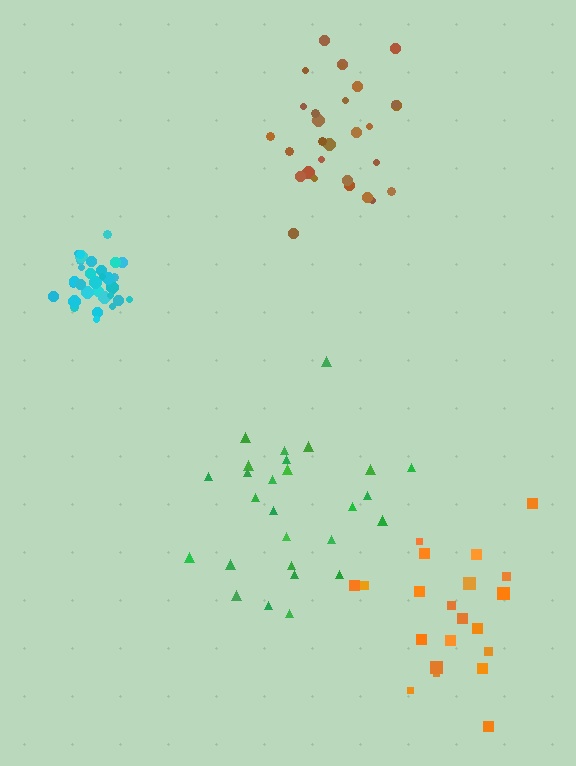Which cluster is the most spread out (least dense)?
Green.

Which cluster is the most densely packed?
Cyan.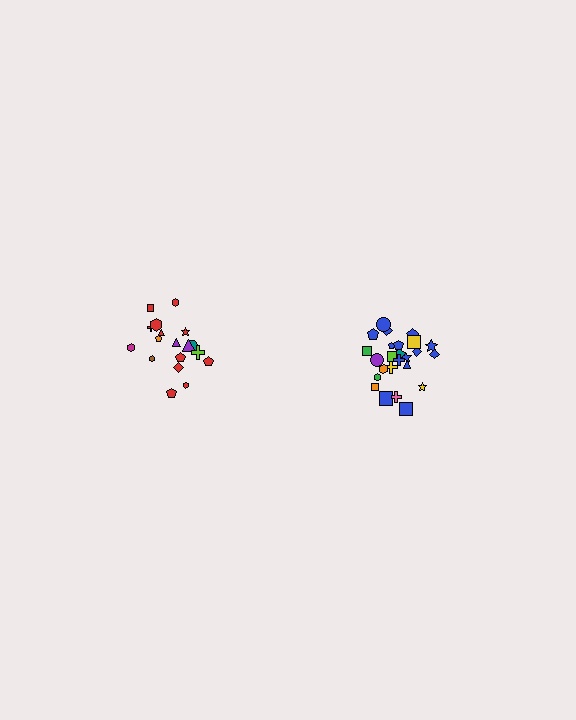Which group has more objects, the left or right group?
The right group.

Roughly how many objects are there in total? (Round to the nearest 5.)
Roughly 45 objects in total.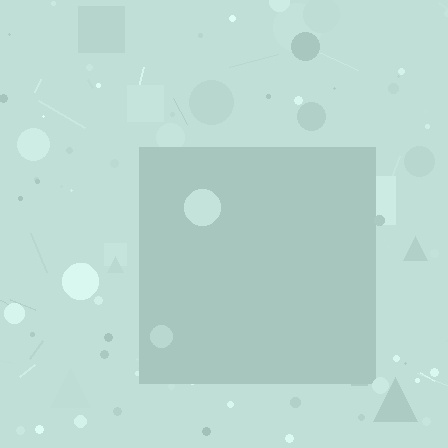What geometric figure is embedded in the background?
A square is embedded in the background.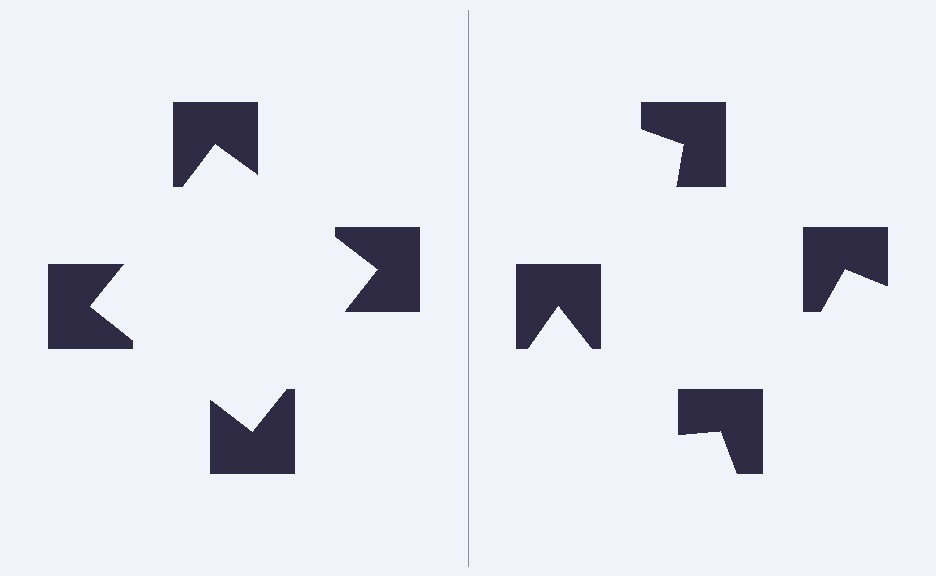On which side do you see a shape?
An illusory square appears on the left side. On the right side the wedge cuts are rotated, so no coherent shape forms.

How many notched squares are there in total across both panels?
8 — 4 on each side.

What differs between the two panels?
The notched squares are positioned identically on both sides; only the wedge orientations differ. On the left they align to a square; on the right they are misaligned.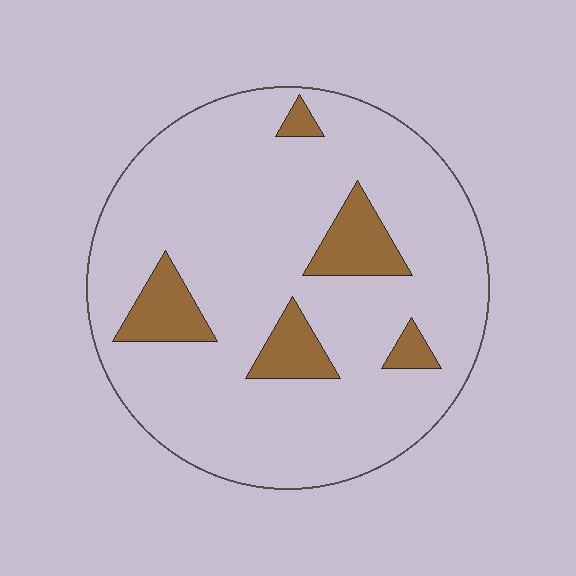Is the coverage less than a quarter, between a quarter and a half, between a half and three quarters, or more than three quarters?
Less than a quarter.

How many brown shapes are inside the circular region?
5.